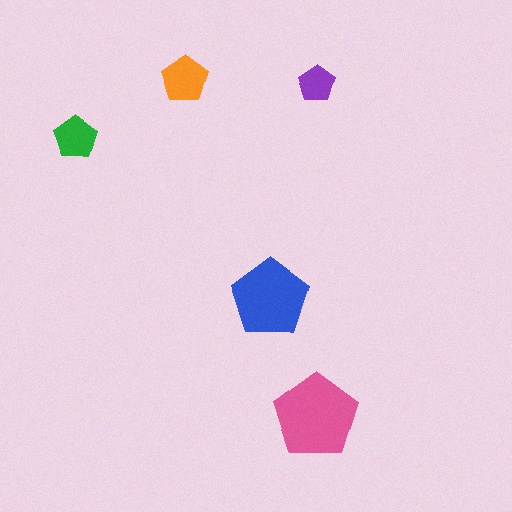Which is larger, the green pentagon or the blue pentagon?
The blue one.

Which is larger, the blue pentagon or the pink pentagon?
The pink one.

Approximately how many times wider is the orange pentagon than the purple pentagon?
About 1.5 times wider.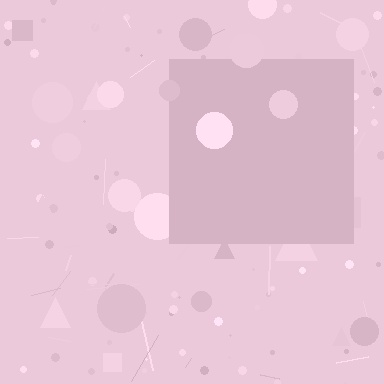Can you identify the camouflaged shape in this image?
The camouflaged shape is a square.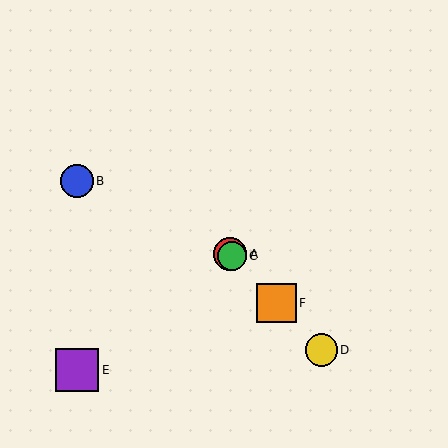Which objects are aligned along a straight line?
Objects A, C, D, F are aligned along a straight line.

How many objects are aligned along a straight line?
4 objects (A, C, D, F) are aligned along a straight line.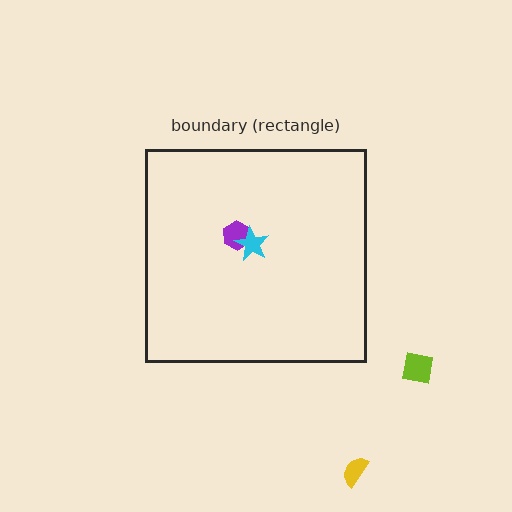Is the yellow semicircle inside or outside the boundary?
Outside.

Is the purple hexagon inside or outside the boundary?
Inside.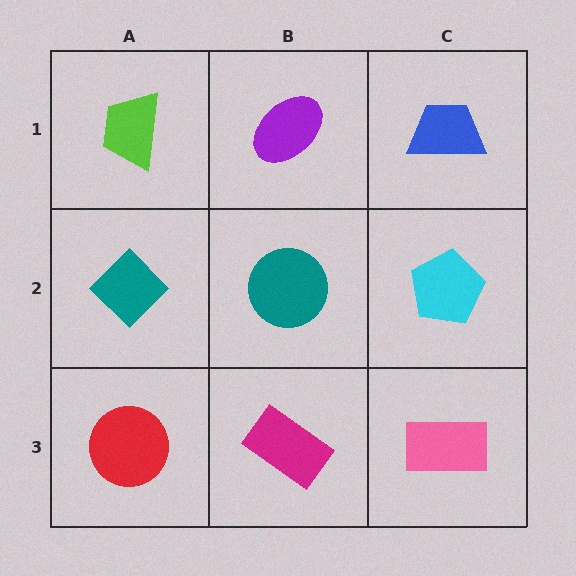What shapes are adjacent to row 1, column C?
A cyan pentagon (row 2, column C), a purple ellipse (row 1, column B).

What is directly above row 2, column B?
A purple ellipse.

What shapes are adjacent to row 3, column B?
A teal circle (row 2, column B), a red circle (row 3, column A), a pink rectangle (row 3, column C).